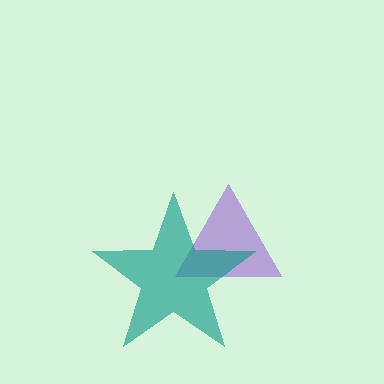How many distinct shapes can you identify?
There are 2 distinct shapes: a purple triangle, a teal star.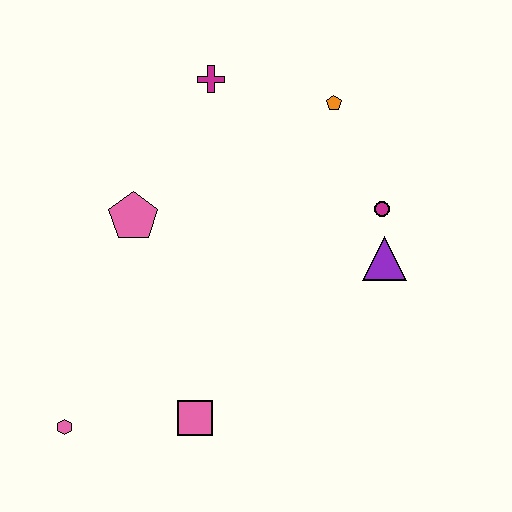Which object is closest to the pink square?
The pink hexagon is closest to the pink square.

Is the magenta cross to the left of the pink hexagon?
No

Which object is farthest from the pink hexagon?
The orange pentagon is farthest from the pink hexagon.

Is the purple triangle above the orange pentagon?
No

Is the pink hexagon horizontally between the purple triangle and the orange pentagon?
No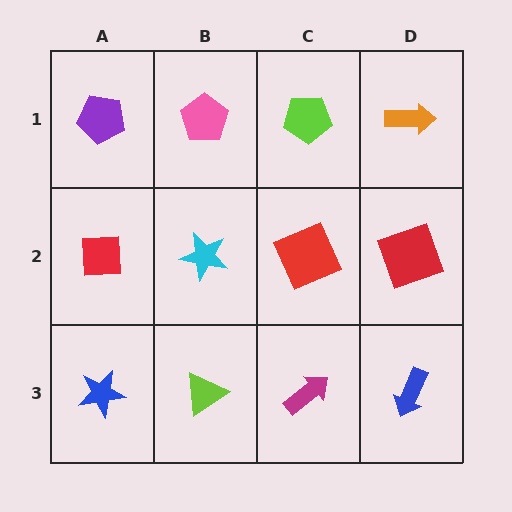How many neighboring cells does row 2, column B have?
4.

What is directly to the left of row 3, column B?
A blue star.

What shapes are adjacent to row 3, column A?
A red square (row 2, column A), a lime triangle (row 3, column B).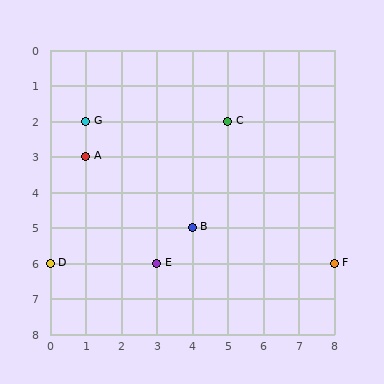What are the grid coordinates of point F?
Point F is at grid coordinates (8, 6).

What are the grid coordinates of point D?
Point D is at grid coordinates (0, 6).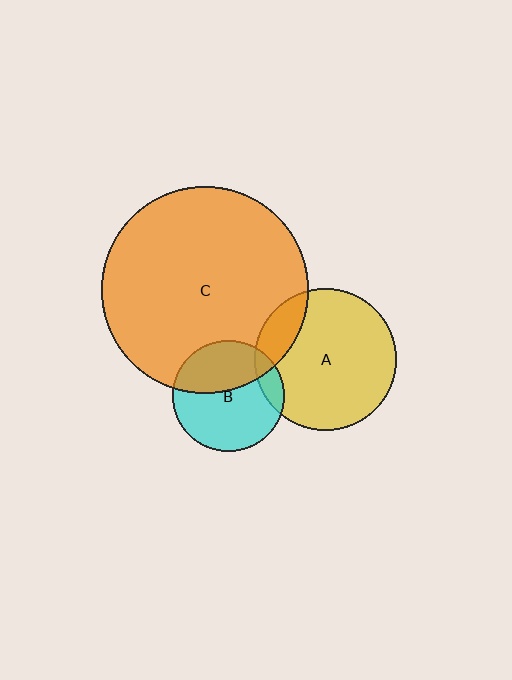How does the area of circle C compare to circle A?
Approximately 2.1 times.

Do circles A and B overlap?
Yes.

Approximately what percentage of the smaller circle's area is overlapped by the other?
Approximately 10%.